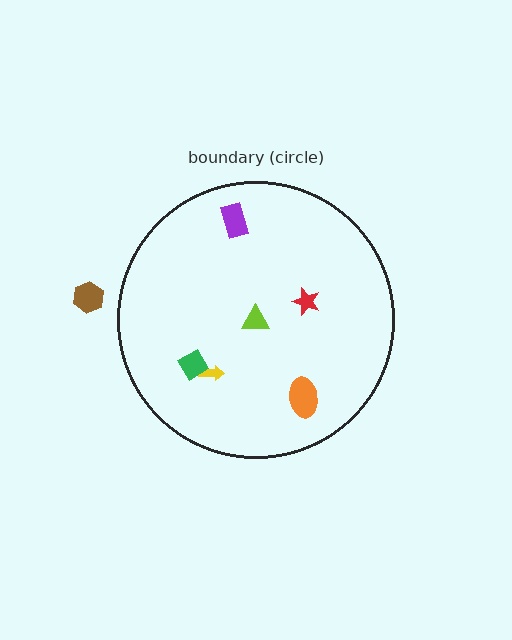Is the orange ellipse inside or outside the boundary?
Inside.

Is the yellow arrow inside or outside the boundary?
Inside.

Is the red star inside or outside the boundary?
Inside.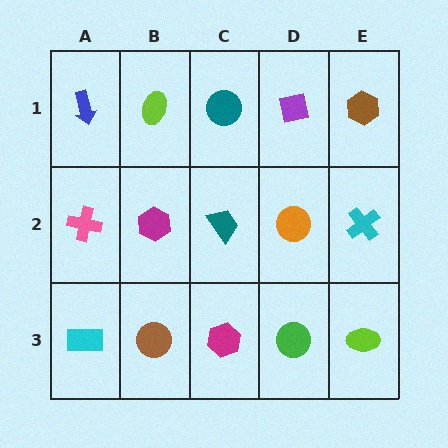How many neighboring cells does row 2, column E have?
3.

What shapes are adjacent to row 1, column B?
A magenta hexagon (row 2, column B), a blue arrow (row 1, column A), a teal circle (row 1, column C).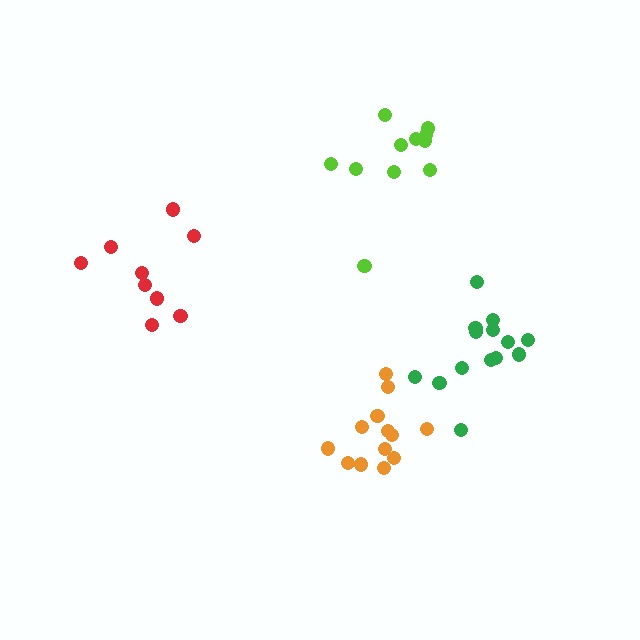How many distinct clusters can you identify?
There are 4 distinct clusters.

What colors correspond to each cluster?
The clusters are colored: orange, red, lime, green.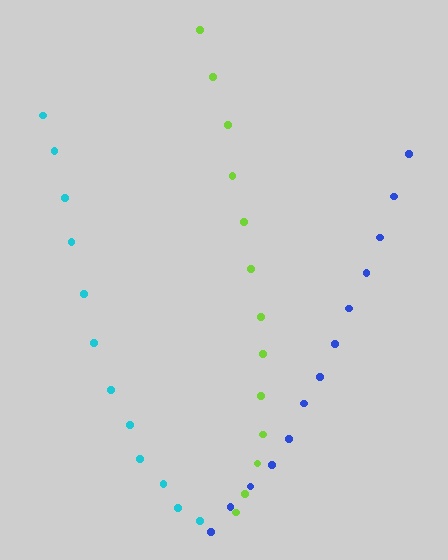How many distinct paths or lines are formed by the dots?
There are 3 distinct paths.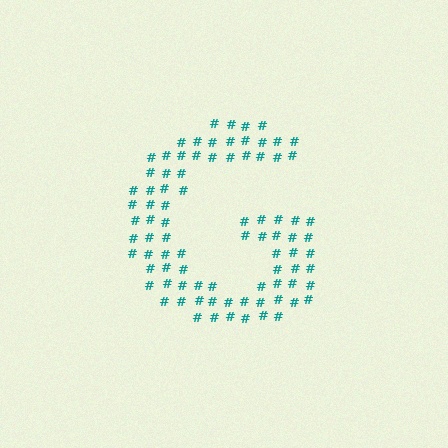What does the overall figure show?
The overall figure shows the letter G.